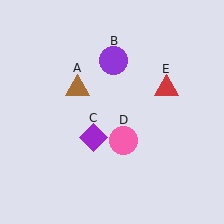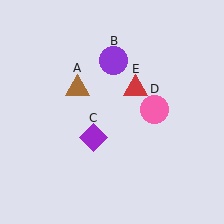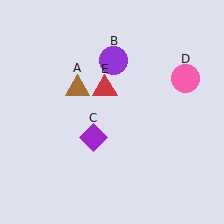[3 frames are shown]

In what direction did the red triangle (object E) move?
The red triangle (object E) moved left.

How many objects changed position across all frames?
2 objects changed position: pink circle (object D), red triangle (object E).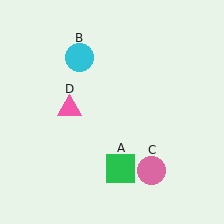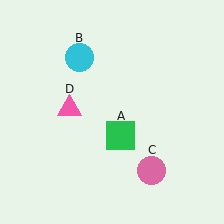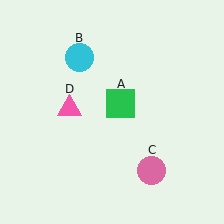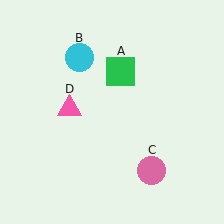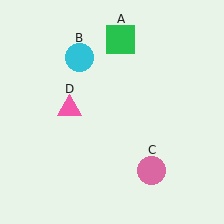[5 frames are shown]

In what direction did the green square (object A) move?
The green square (object A) moved up.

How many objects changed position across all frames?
1 object changed position: green square (object A).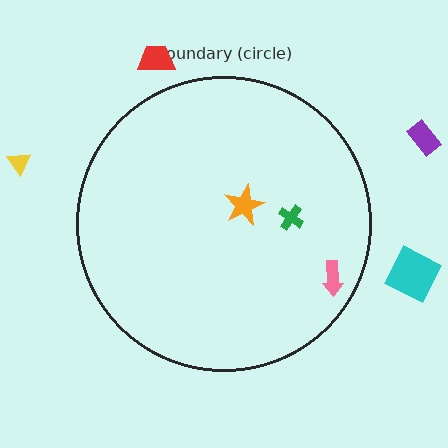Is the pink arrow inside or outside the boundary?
Inside.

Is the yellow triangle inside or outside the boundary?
Outside.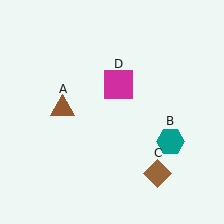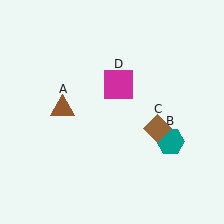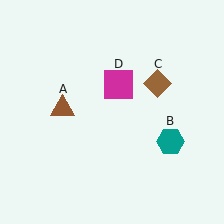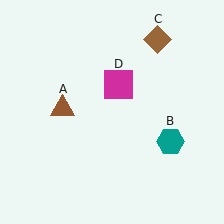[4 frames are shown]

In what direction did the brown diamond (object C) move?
The brown diamond (object C) moved up.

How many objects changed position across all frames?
1 object changed position: brown diamond (object C).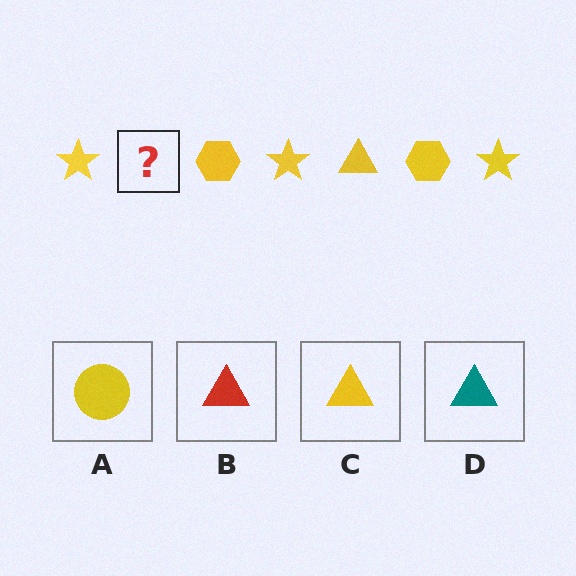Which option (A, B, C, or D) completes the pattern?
C.